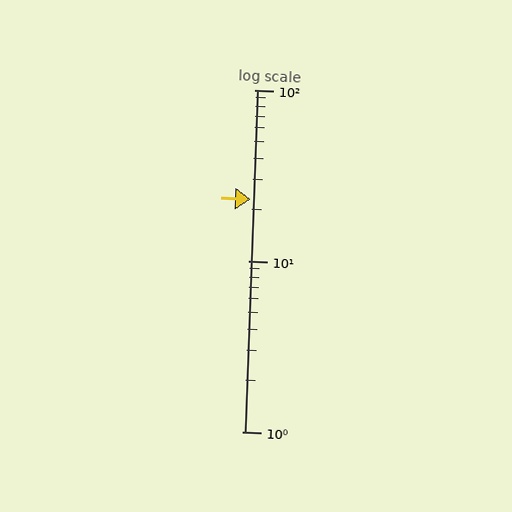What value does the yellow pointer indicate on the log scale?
The pointer indicates approximately 23.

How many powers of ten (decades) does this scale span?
The scale spans 2 decades, from 1 to 100.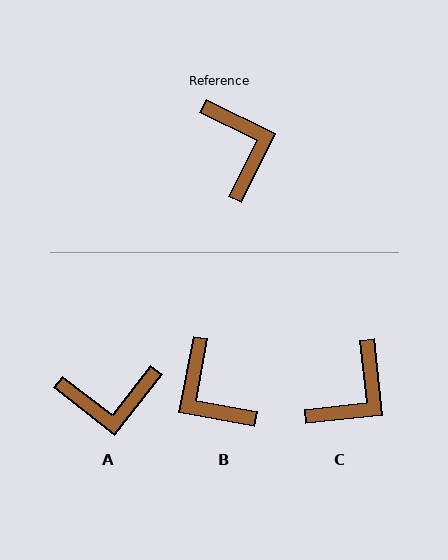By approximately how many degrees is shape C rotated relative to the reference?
Approximately 58 degrees clockwise.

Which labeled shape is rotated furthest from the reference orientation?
B, about 165 degrees away.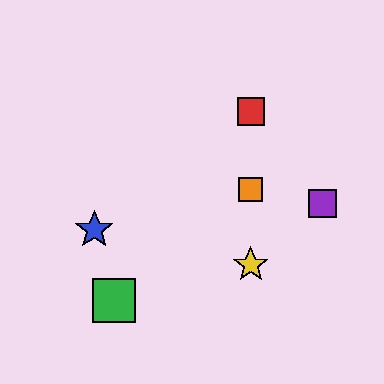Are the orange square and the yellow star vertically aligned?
Yes, both are at x≈251.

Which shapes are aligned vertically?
The red square, the yellow star, the orange square are aligned vertically.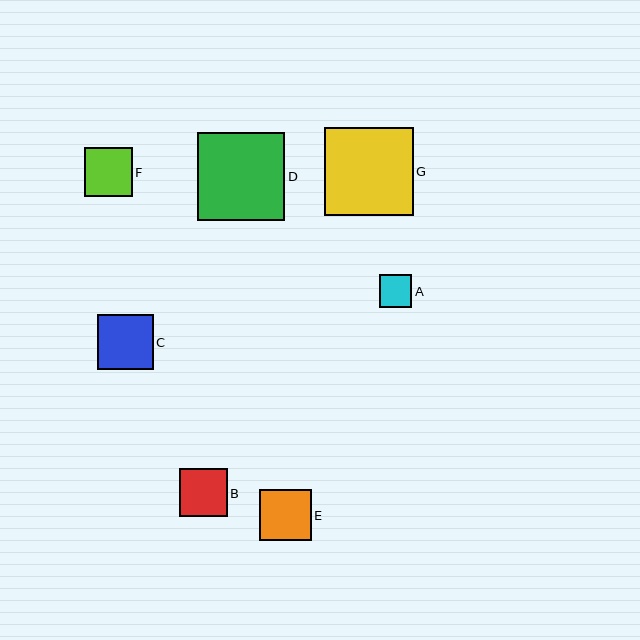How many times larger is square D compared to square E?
Square D is approximately 1.7 times the size of square E.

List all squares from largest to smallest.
From largest to smallest: G, D, C, E, F, B, A.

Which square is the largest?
Square G is the largest with a size of approximately 89 pixels.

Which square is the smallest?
Square A is the smallest with a size of approximately 32 pixels.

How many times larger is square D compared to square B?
Square D is approximately 1.8 times the size of square B.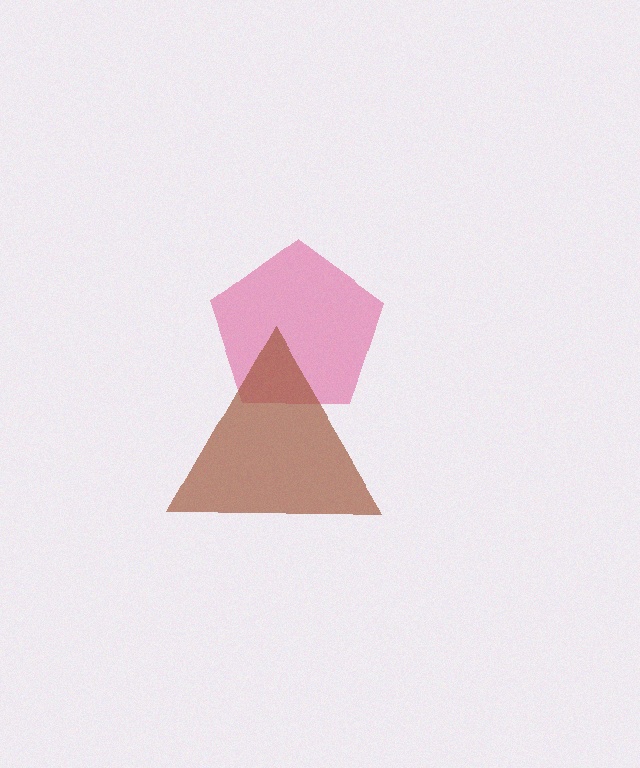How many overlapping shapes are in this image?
There are 2 overlapping shapes in the image.